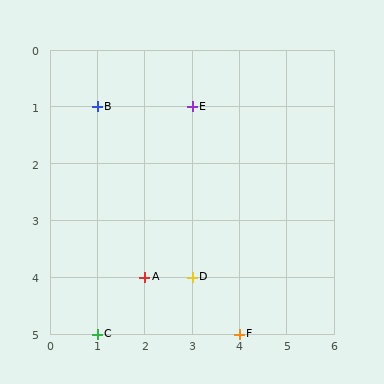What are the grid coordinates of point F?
Point F is at grid coordinates (4, 5).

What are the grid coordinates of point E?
Point E is at grid coordinates (3, 1).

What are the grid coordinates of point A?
Point A is at grid coordinates (2, 4).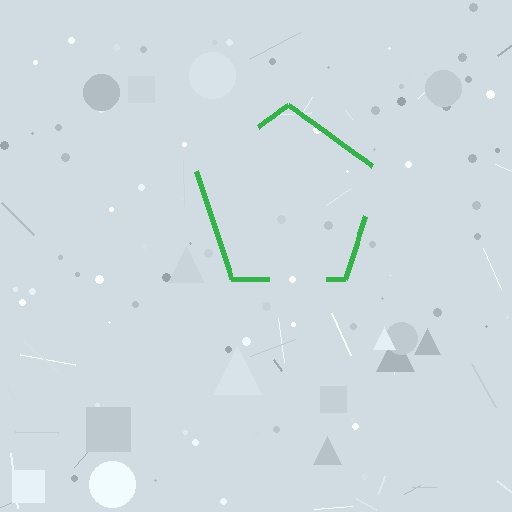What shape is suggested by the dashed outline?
The dashed outline suggests a pentagon.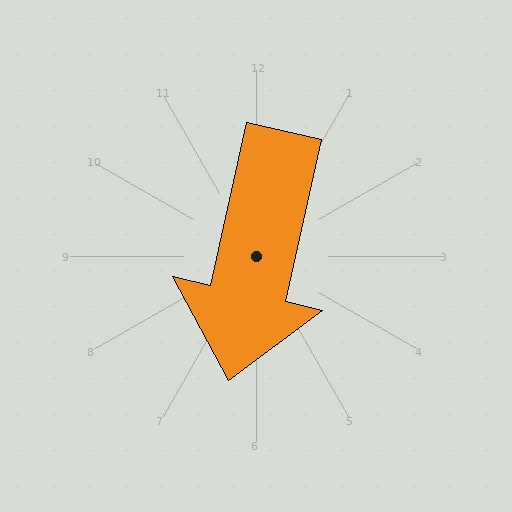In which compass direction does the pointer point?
South.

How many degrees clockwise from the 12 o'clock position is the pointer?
Approximately 193 degrees.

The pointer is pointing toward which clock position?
Roughly 6 o'clock.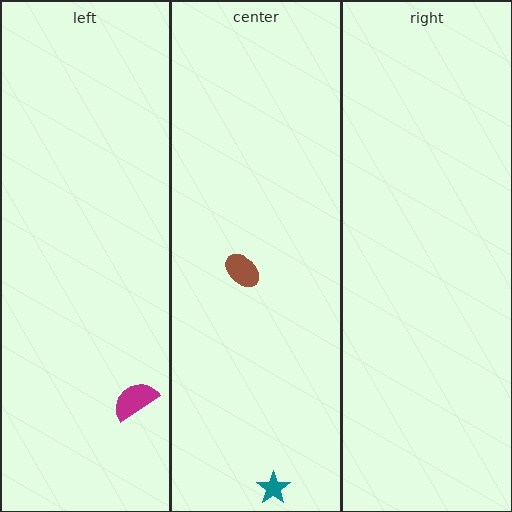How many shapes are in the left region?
1.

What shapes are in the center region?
The brown ellipse, the teal star.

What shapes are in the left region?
The magenta semicircle.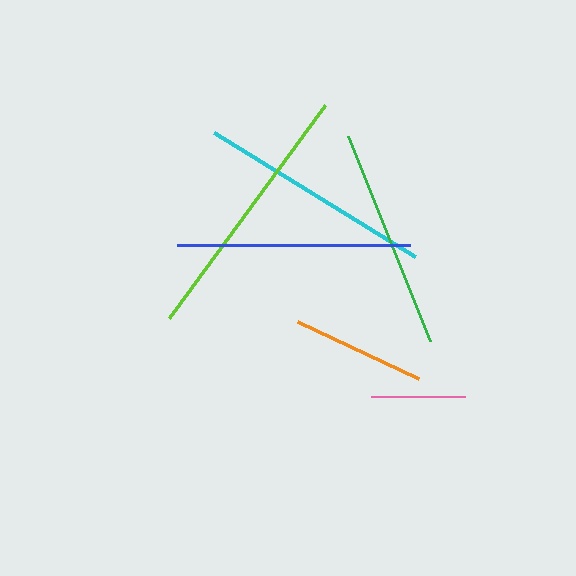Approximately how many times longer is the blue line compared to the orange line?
The blue line is approximately 1.7 times the length of the orange line.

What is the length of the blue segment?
The blue segment is approximately 233 pixels long.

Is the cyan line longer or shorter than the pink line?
The cyan line is longer than the pink line.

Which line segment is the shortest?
The pink line is the shortest at approximately 95 pixels.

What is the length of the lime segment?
The lime segment is approximately 264 pixels long.